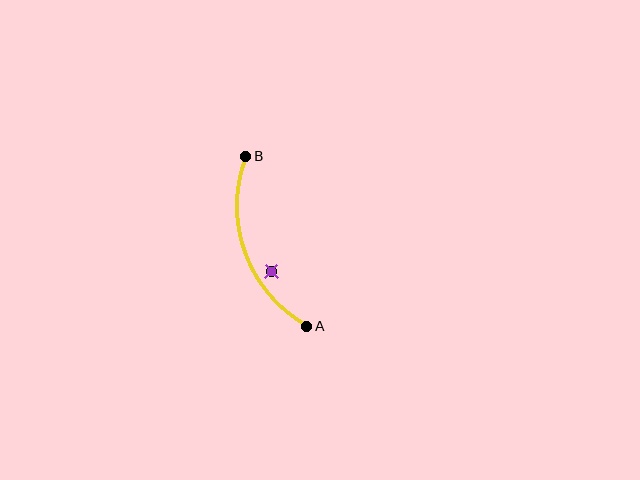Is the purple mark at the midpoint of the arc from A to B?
No — the purple mark does not lie on the arc at all. It sits slightly inside the curve.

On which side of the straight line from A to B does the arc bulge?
The arc bulges to the left of the straight line connecting A and B.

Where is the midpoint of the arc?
The arc midpoint is the point on the curve farthest from the straight line joining A and B. It sits to the left of that line.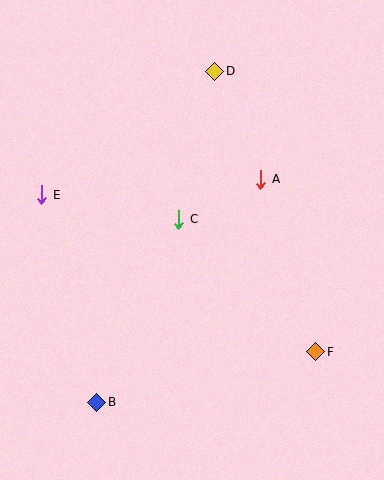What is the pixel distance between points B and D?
The distance between B and D is 351 pixels.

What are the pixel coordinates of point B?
Point B is at (97, 402).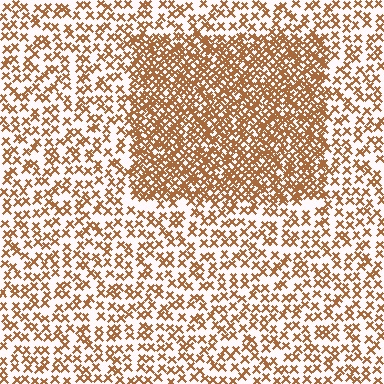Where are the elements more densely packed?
The elements are more densely packed inside the rectangle boundary.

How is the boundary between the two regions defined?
The boundary is defined by a change in element density (approximately 2.3x ratio). All elements are the same color, size, and shape.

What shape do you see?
I see a rectangle.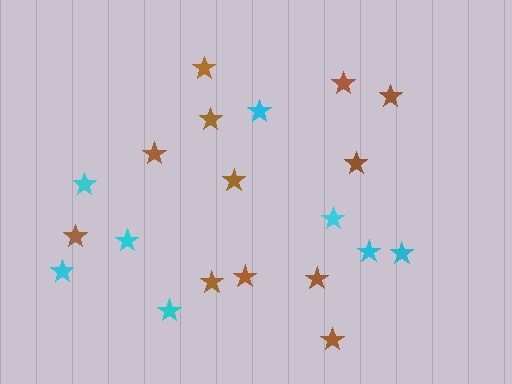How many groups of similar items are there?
There are 2 groups: one group of brown stars (12) and one group of cyan stars (8).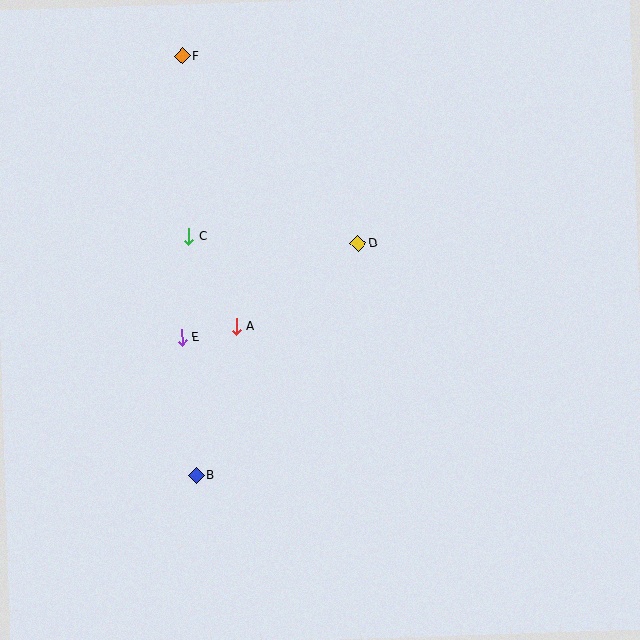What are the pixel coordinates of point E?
Point E is at (182, 337).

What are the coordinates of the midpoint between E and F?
The midpoint between E and F is at (182, 197).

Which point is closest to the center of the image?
Point A at (236, 326) is closest to the center.